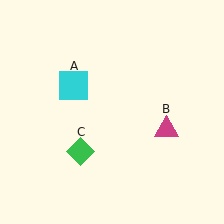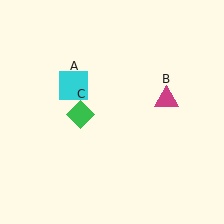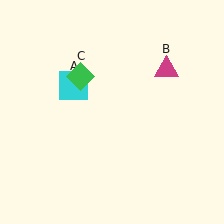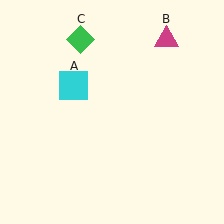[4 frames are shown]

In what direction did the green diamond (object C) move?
The green diamond (object C) moved up.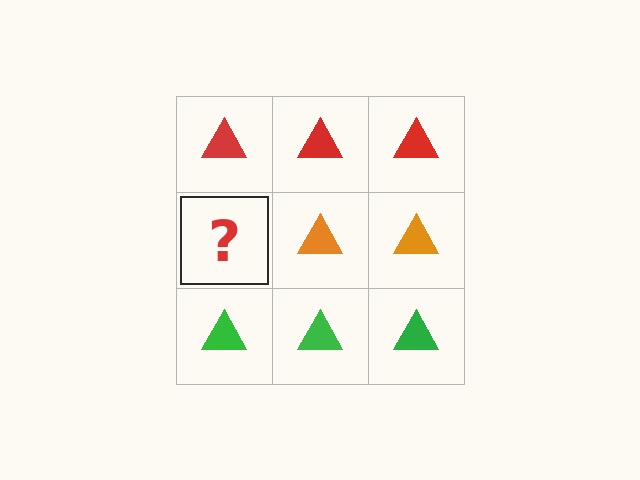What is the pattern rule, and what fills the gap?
The rule is that each row has a consistent color. The gap should be filled with an orange triangle.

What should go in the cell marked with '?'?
The missing cell should contain an orange triangle.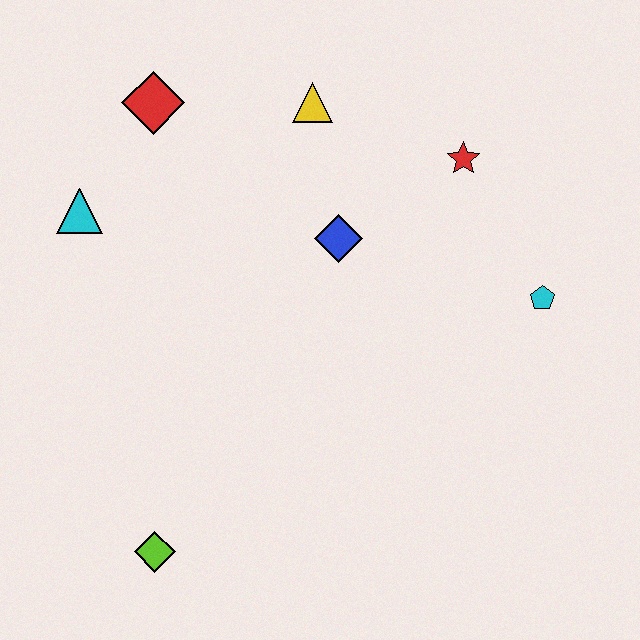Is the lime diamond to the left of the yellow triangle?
Yes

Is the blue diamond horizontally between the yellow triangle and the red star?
Yes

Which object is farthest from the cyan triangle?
The cyan pentagon is farthest from the cyan triangle.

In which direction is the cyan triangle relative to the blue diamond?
The cyan triangle is to the left of the blue diamond.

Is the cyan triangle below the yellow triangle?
Yes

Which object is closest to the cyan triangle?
The red diamond is closest to the cyan triangle.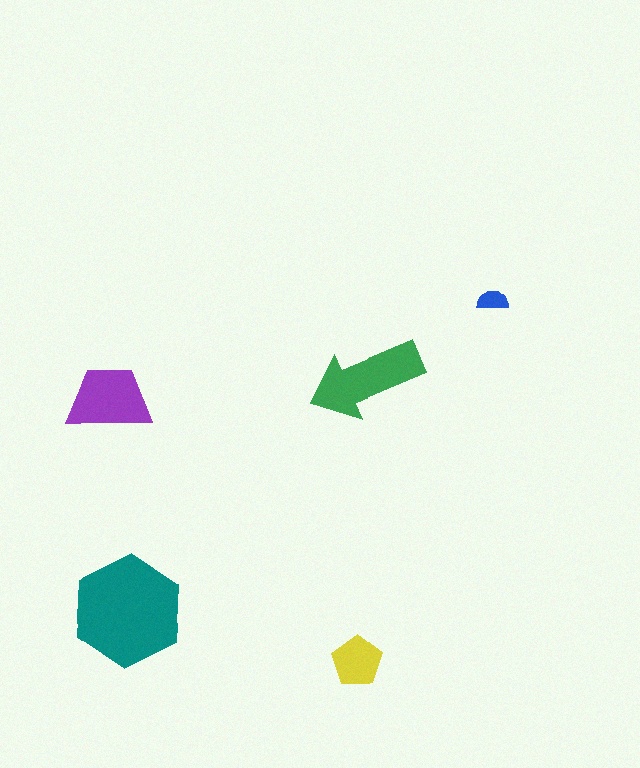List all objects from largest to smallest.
The teal hexagon, the green arrow, the purple trapezoid, the yellow pentagon, the blue semicircle.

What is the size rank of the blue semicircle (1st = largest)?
5th.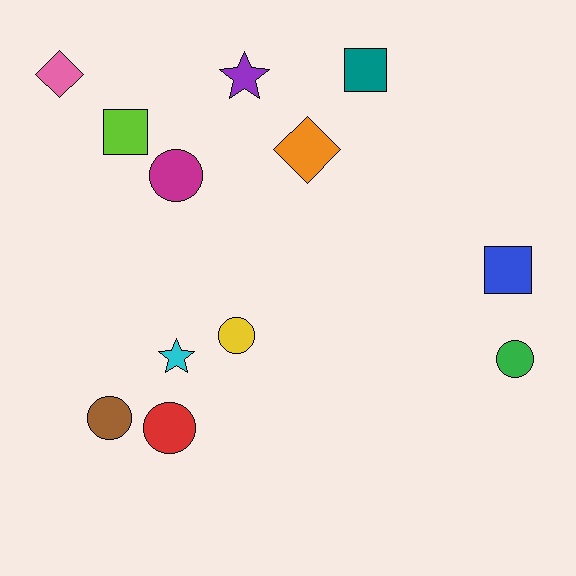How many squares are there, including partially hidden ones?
There are 3 squares.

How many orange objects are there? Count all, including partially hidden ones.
There is 1 orange object.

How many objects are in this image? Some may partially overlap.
There are 12 objects.